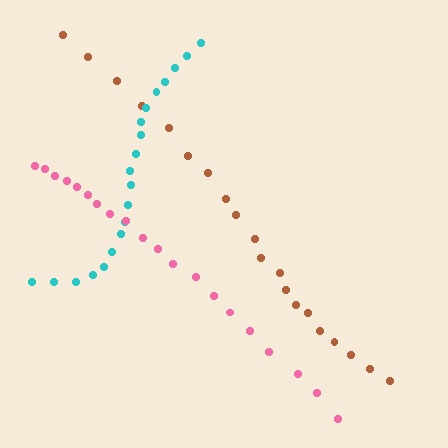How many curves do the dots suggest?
There are 3 distinct paths.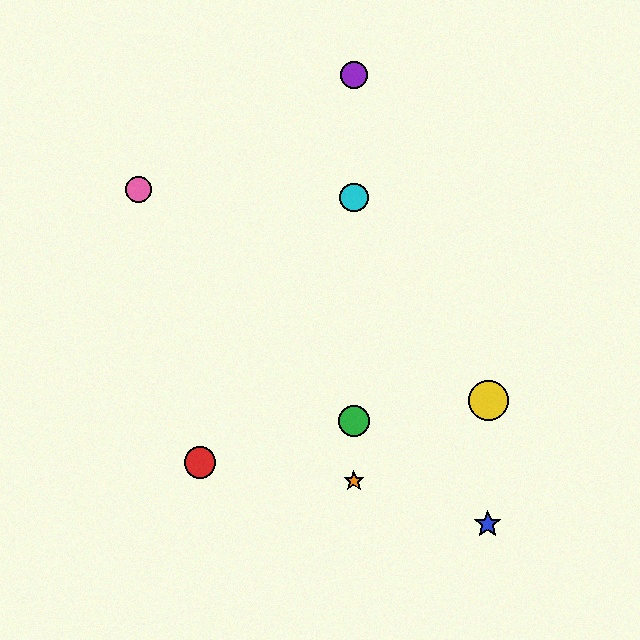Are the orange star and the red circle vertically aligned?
No, the orange star is at x≈354 and the red circle is at x≈200.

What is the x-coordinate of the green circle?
The green circle is at x≈354.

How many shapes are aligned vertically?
4 shapes (the green circle, the purple circle, the orange star, the cyan circle) are aligned vertically.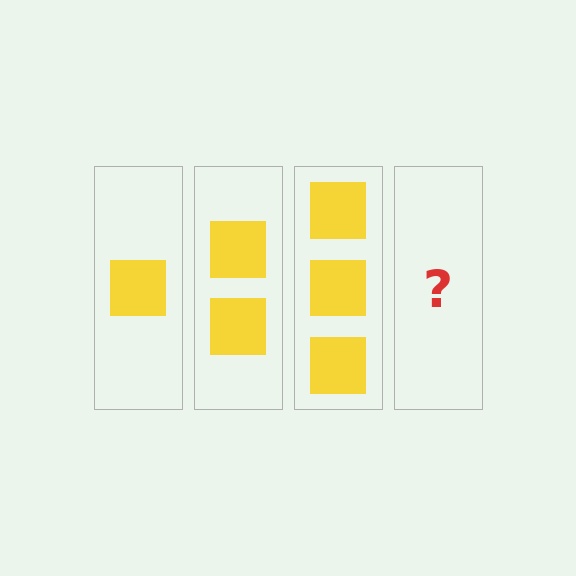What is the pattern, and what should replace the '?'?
The pattern is that each step adds one more square. The '?' should be 4 squares.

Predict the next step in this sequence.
The next step is 4 squares.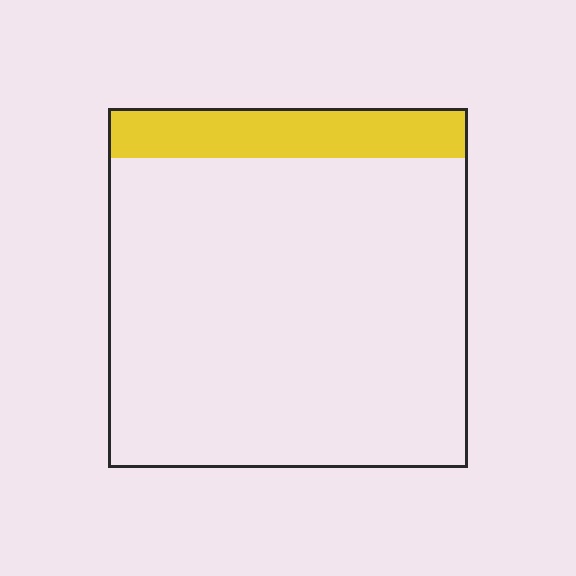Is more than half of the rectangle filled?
No.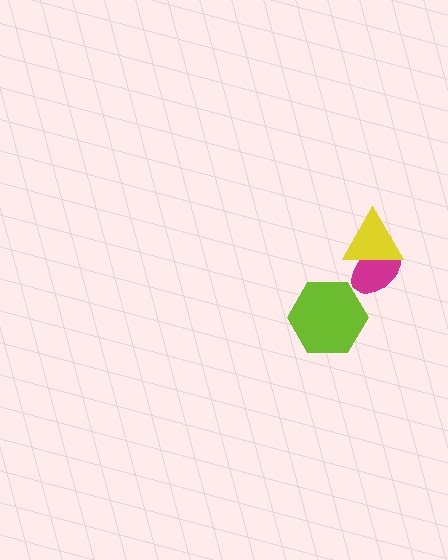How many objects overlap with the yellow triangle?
1 object overlaps with the yellow triangle.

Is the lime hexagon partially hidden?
No, no other shape covers it.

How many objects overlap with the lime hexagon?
0 objects overlap with the lime hexagon.